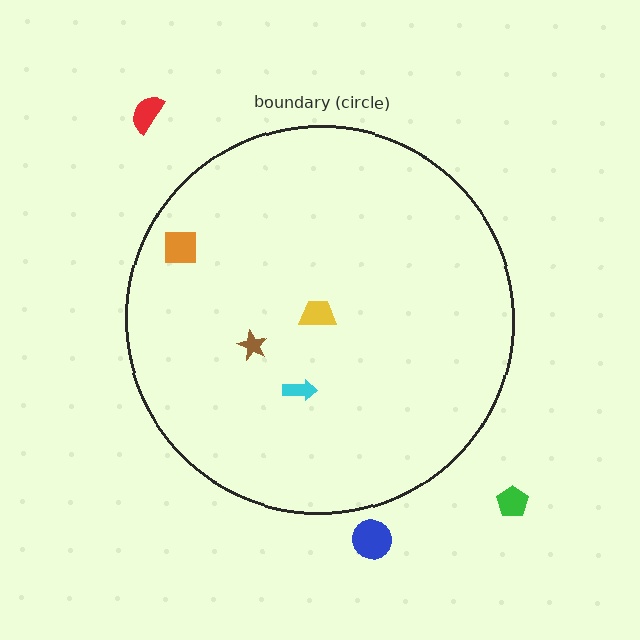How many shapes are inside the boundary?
4 inside, 3 outside.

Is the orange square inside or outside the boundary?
Inside.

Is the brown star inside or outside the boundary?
Inside.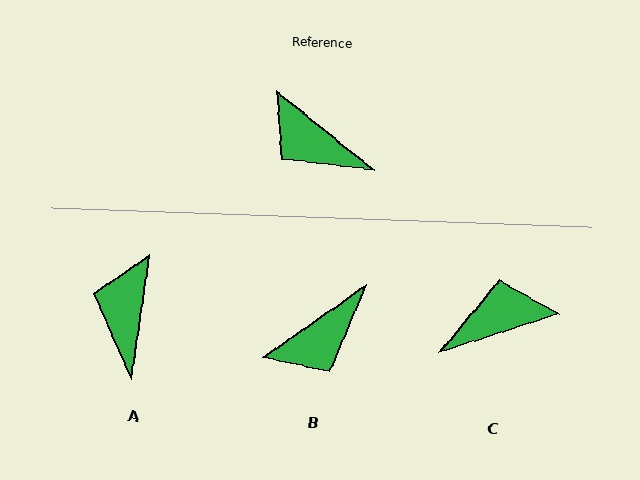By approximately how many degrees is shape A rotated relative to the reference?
Approximately 59 degrees clockwise.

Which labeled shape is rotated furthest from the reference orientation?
C, about 123 degrees away.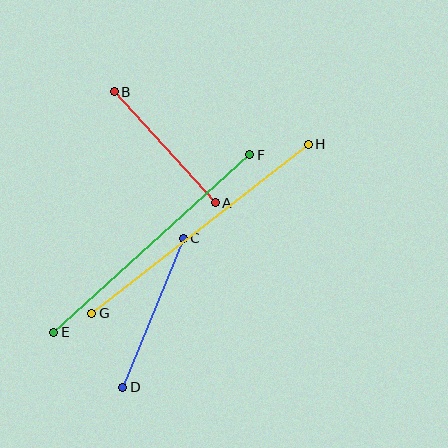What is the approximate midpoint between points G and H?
The midpoint is at approximately (200, 229) pixels.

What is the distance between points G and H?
The distance is approximately 275 pixels.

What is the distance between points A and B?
The distance is approximately 150 pixels.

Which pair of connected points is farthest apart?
Points G and H are farthest apart.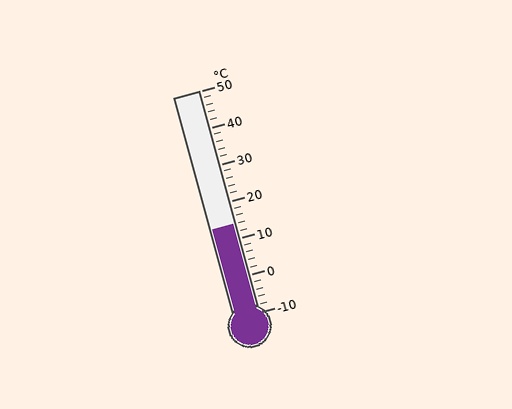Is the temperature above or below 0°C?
The temperature is above 0°C.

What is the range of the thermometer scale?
The thermometer scale ranges from -10°C to 50°C.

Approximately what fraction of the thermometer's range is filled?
The thermometer is filled to approximately 40% of its range.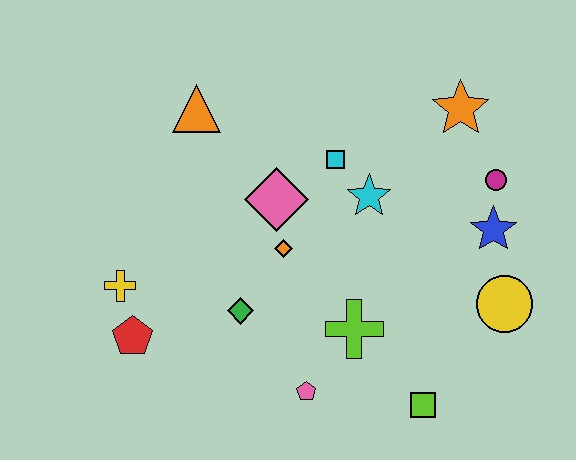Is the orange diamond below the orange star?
Yes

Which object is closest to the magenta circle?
The blue star is closest to the magenta circle.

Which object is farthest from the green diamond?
The orange star is farthest from the green diamond.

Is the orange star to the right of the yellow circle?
No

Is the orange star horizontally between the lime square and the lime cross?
No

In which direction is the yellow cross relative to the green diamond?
The yellow cross is to the left of the green diamond.